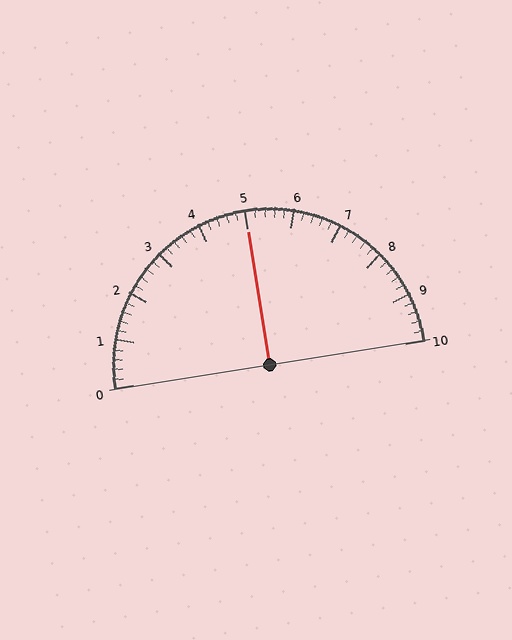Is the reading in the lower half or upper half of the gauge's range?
The reading is in the upper half of the range (0 to 10).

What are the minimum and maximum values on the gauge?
The gauge ranges from 0 to 10.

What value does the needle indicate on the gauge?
The needle indicates approximately 5.0.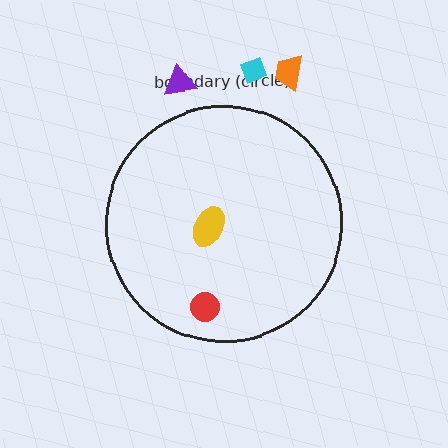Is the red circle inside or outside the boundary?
Inside.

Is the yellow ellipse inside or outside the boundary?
Inside.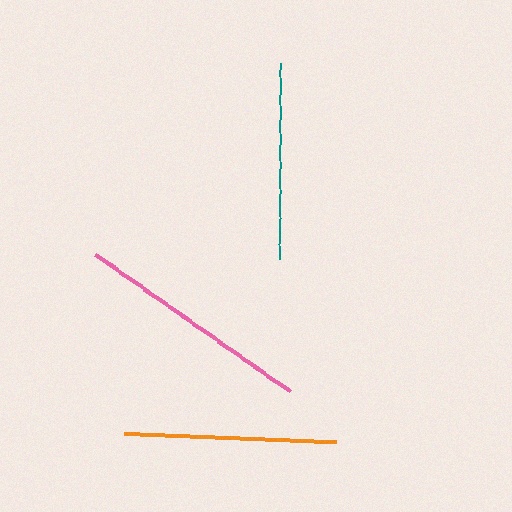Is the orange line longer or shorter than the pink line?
The pink line is longer than the orange line.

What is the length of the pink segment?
The pink segment is approximately 238 pixels long.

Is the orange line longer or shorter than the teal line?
The orange line is longer than the teal line.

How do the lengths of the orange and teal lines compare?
The orange and teal lines are approximately the same length.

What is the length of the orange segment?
The orange segment is approximately 212 pixels long.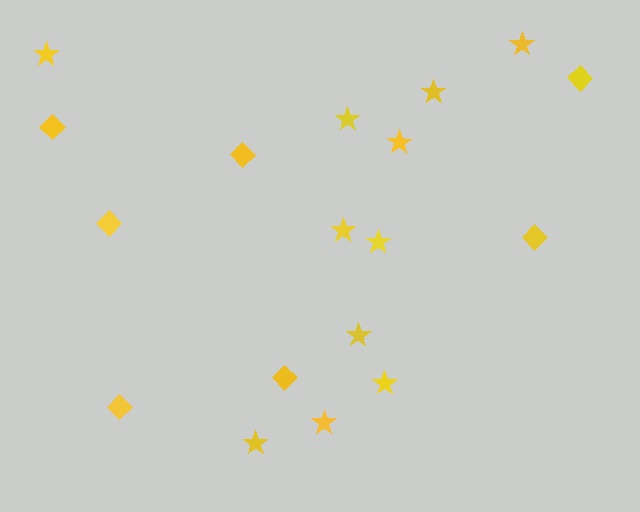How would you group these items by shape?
There are 2 groups: one group of diamonds (7) and one group of stars (11).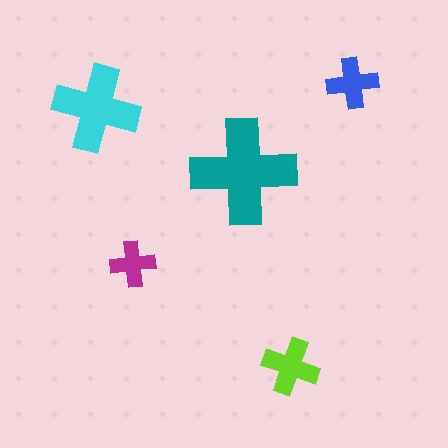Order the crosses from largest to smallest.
the teal one, the cyan one, the lime one, the blue one, the magenta one.